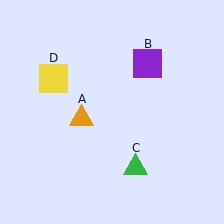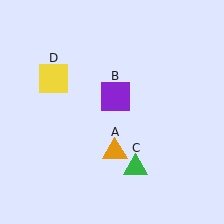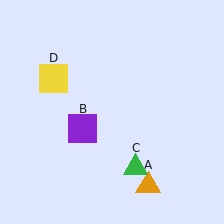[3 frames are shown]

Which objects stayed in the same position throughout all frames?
Green triangle (object C) and yellow square (object D) remained stationary.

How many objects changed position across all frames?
2 objects changed position: orange triangle (object A), purple square (object B).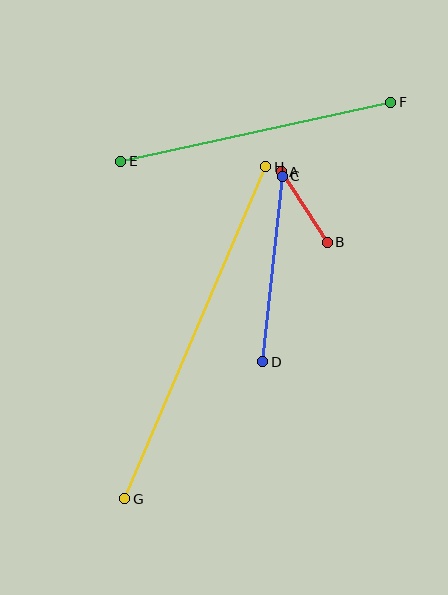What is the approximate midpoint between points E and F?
The midpoint is at approximately (256, 132) pixels.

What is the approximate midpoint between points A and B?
The midpoint is at approximately (304, 207) pixels.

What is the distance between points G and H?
The distance is approximately 361 pixels.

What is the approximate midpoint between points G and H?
The midpoint is at approximately (195, 333) pixels.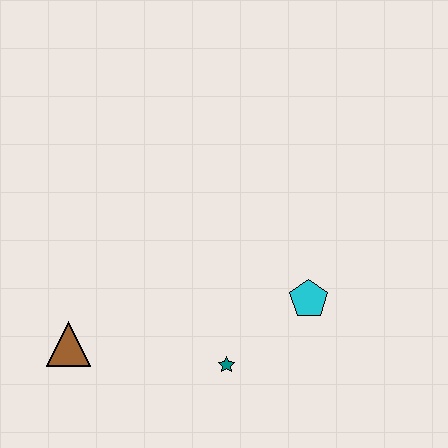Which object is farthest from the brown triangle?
The cyan pentagon is farthest from the brown triangle.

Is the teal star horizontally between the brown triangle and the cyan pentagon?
Yes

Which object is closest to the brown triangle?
The teal star is closest to the brown triangle.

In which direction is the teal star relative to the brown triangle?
The teal star is to the right of the brown triangle.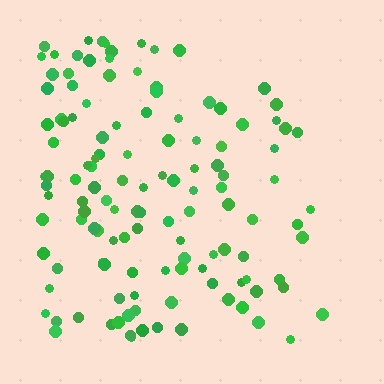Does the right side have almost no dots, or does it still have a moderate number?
Still a moderate number, just noticeably fewer than the left.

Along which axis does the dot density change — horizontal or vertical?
Horizontal.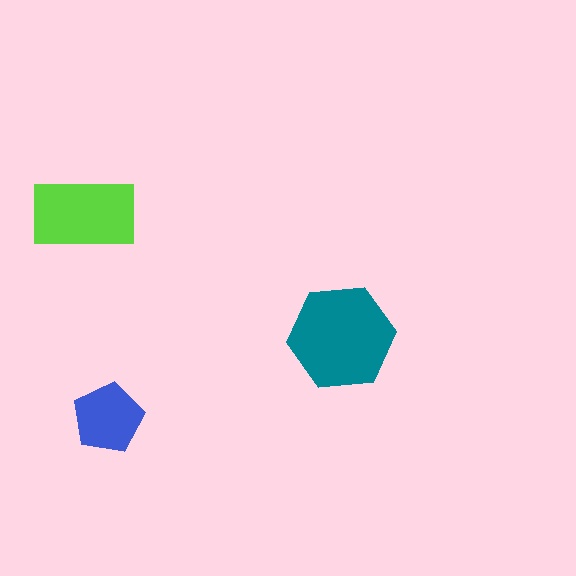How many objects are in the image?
There are 3 objects in the image.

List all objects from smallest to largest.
The blue pentagon, the lime rectangle, the teal hexagon.